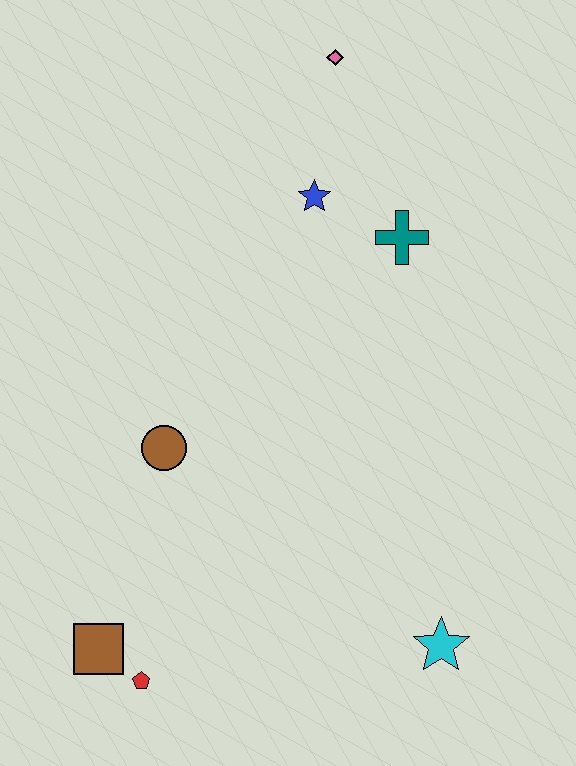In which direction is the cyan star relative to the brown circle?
The cyan star is to the right of the brown circle.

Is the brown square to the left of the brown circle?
Yes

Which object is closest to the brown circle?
The brown square is closest to the brown circle.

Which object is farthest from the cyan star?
The pink diamond is farthest from the cyan star.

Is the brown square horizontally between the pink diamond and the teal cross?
No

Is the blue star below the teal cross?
No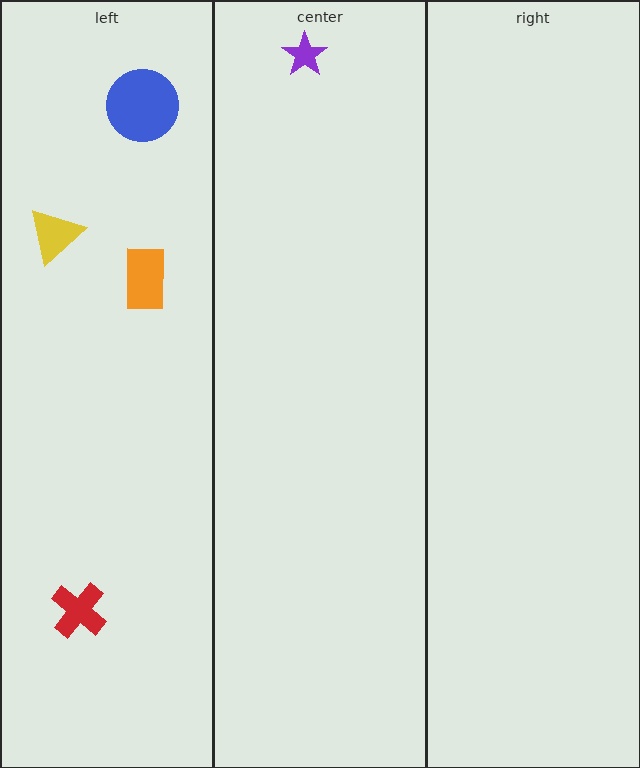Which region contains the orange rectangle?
The left region.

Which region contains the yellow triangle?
The left region.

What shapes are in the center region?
The purple star.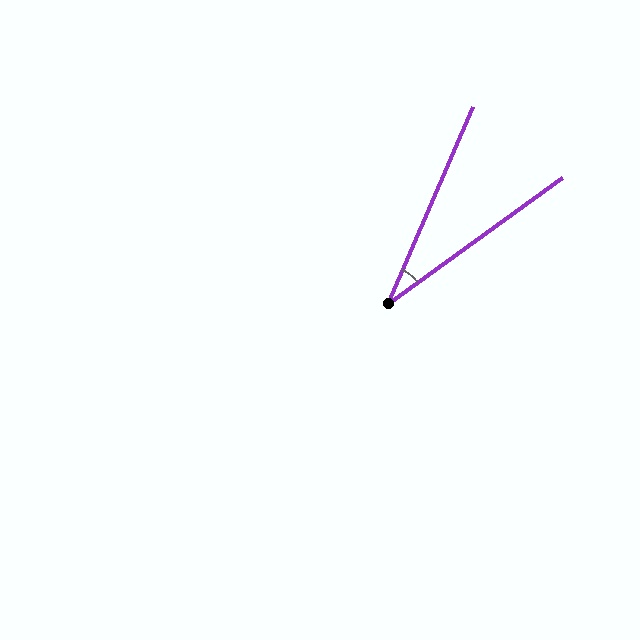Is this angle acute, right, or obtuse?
It is acute.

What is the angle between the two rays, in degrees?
Approximately 31 degrees.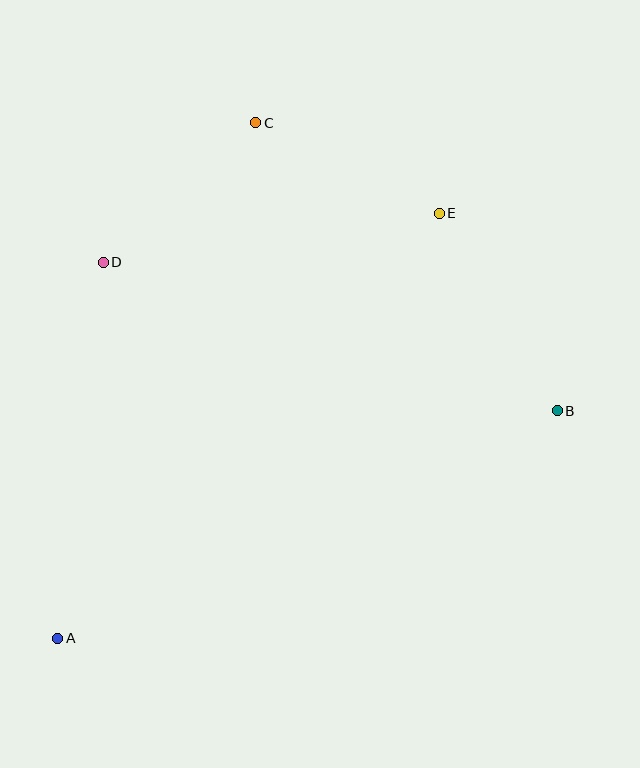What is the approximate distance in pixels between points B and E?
The distance between B and E is approximately 230 pixels.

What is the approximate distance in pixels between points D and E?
The distance between D and E is approximately 339 pixels.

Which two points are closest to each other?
Points C and E are closest to each other.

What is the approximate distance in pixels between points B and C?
The distance between B and C is approximately 417 pixels.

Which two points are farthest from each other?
Points A and E are farthest from each other.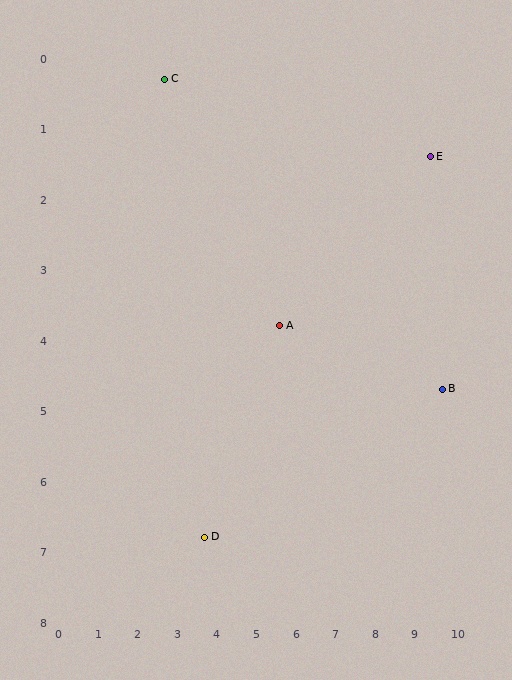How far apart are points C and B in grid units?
Points C and B are about 8.3 grid units apart.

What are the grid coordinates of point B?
Point B is at approximately (9.7, 4.7).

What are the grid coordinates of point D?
Point D is at approximately (3.7, 6.8).